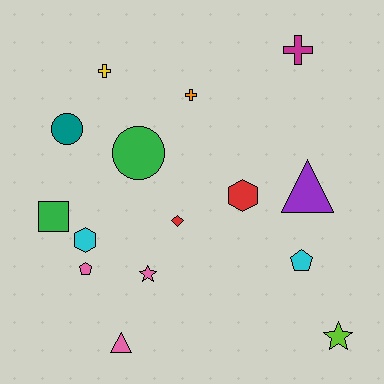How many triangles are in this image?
There are 2 triangles.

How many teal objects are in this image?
There is 1 teal object.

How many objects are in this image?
There are 15 objects.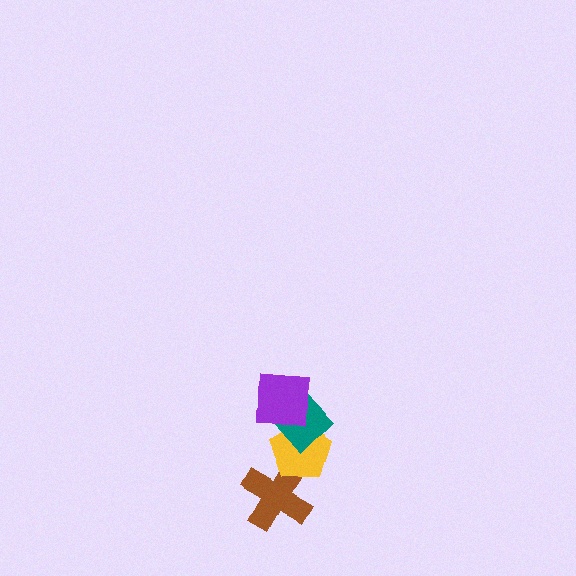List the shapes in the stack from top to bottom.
From top to bottom: the purple square, the teal diamond, the yellow pentagon, the brown cross.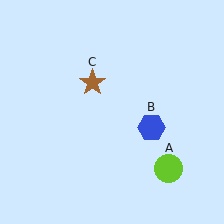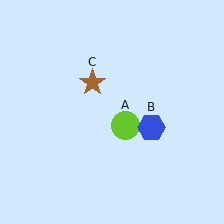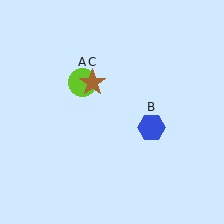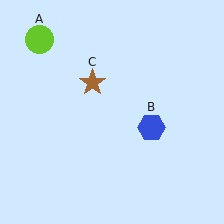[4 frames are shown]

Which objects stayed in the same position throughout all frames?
Blue hexagon (object B) and brown star (object C) remained stationary.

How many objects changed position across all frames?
1 object changed position: lime circle (object A).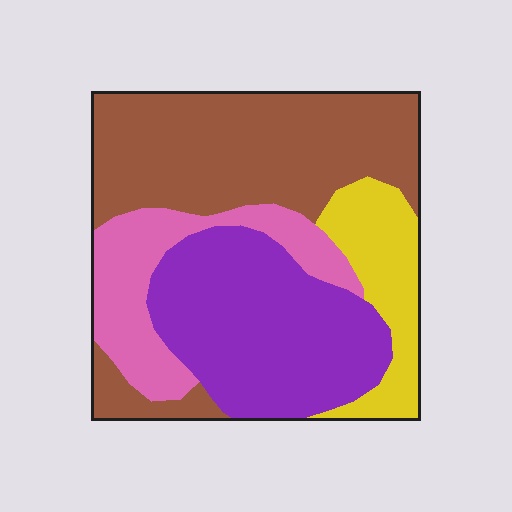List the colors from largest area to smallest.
From largest to smallest: brown, purple, pink, yellow.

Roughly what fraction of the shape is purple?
Purple takes up about one third (1/3) of the shape.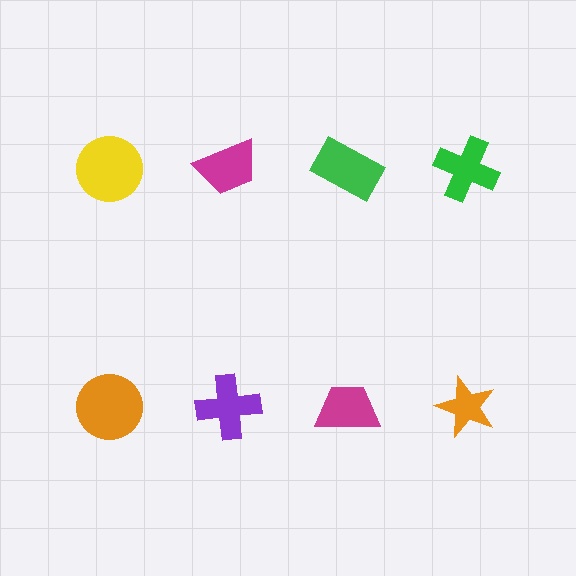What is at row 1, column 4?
A green cross.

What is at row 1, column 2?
A magenta trapezoid.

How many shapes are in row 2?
4 shapes.